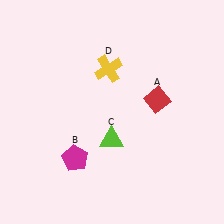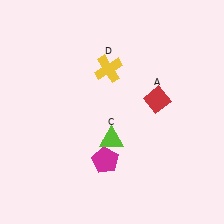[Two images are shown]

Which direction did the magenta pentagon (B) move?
The magenta pentagon (B) moved right.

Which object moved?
The magenta pentagon (B) moved right.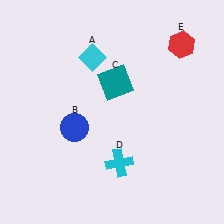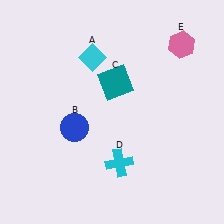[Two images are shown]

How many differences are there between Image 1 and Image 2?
There is 1 difference between the two images.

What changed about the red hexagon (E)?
In Image 1, E is red. In Image 2, it changed to pink.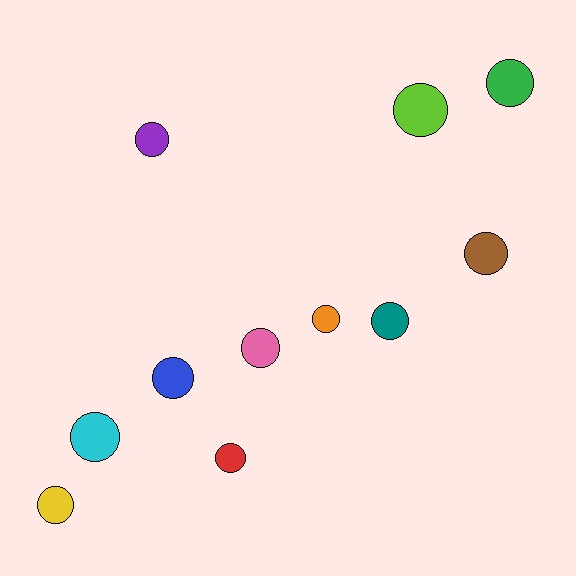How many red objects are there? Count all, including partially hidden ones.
There is 1 red object.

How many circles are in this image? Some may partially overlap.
There are 11 circles.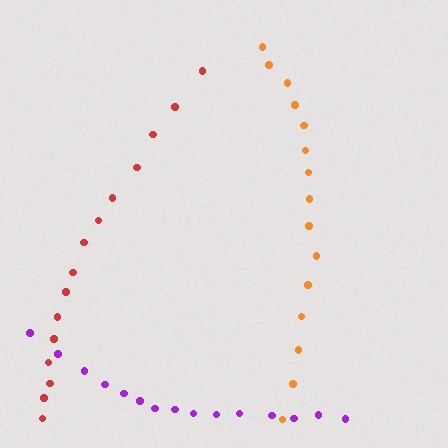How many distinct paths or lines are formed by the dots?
There are 3 distinct paths.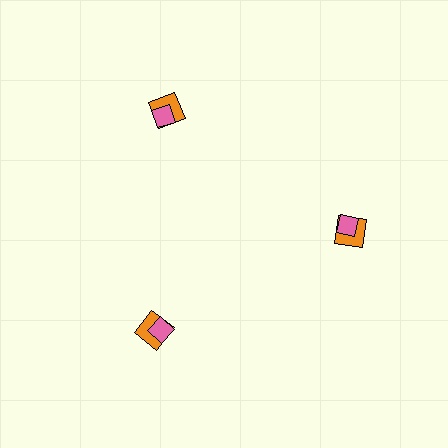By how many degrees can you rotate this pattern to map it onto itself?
The pattern maps onto itself every 120 degrees of rotation.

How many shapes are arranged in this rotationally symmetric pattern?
There are 6 shapes, arranged in 3 groups of 2.